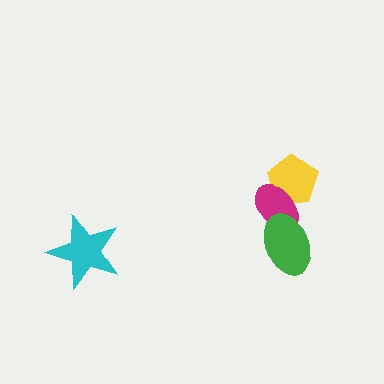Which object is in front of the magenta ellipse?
The green ellipse is in front of the magenta ellipse.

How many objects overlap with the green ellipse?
1 object overlaps with the green ellipse.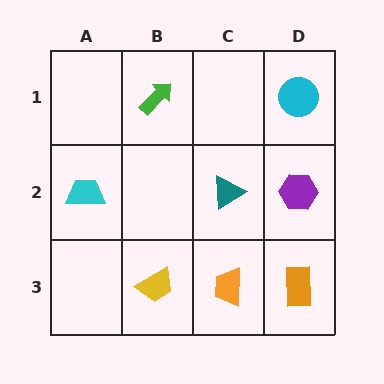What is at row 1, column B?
A green arrow.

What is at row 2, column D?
A purple hexagon.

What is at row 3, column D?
An orange rectangle.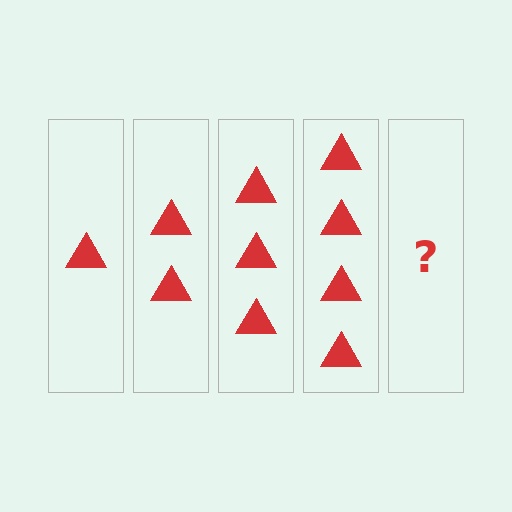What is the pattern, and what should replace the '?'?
The pattern is that each step adds one more triangle. The '?' should be 5 triangles.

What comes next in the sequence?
The next element should be 5 triangles.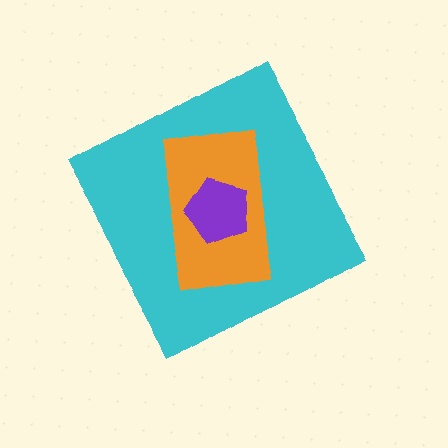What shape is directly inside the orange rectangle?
The purple pentagon.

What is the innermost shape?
The purple pentagon.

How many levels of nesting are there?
3.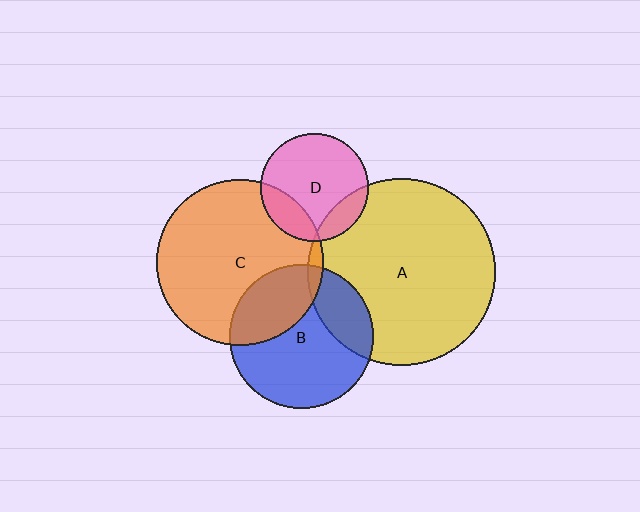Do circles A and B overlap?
Yes.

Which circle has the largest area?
Circle A (yellow).